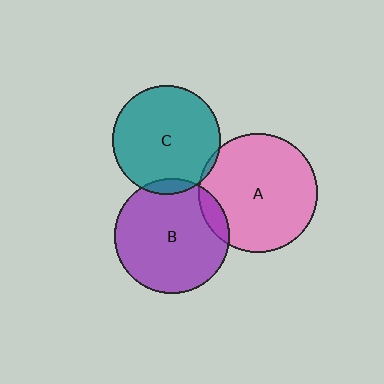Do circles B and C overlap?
Yes.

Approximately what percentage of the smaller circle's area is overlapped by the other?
Approximately 5%.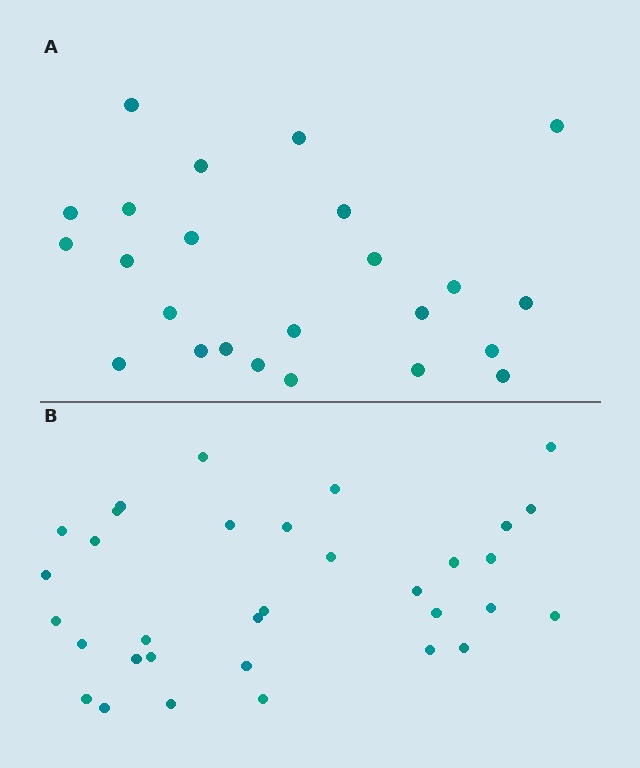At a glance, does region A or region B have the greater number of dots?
Region B (the bottom region) has more dots.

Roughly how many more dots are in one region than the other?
Region B has roughly 8 or so more dots than region A.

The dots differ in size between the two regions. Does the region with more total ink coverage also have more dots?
No. Region A has more total ink coverage because its dots are larger, but region B actually contains more individual dots. Total area can be misleading — the number of items is what matters here.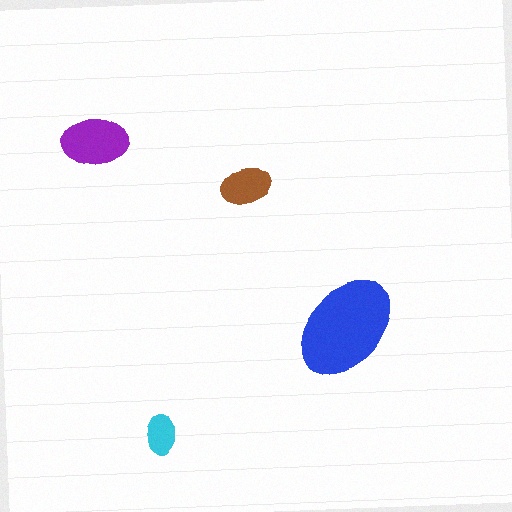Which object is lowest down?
The cyan ellipse is bottommost.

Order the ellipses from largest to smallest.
the blue one, the purple one, the brown one, the cyan one.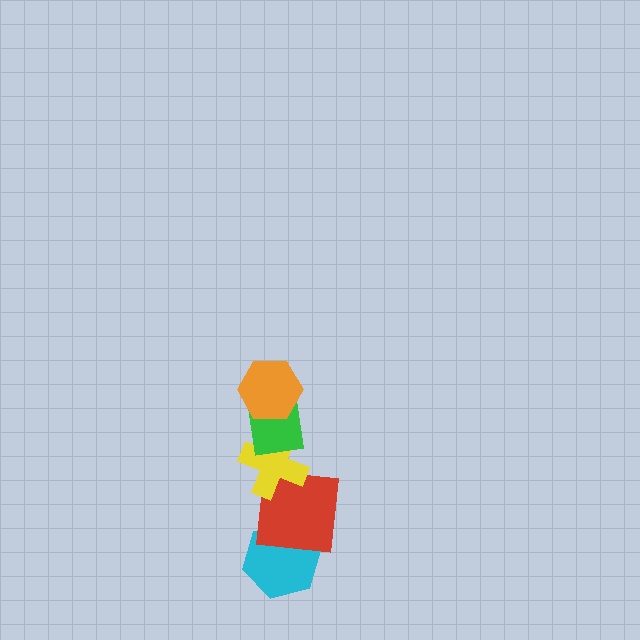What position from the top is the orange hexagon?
The orange hexagon is 1st from the top.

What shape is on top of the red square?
The yellow cross is on top of the red square.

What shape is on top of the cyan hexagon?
The red square is on top of the cyan hexagon.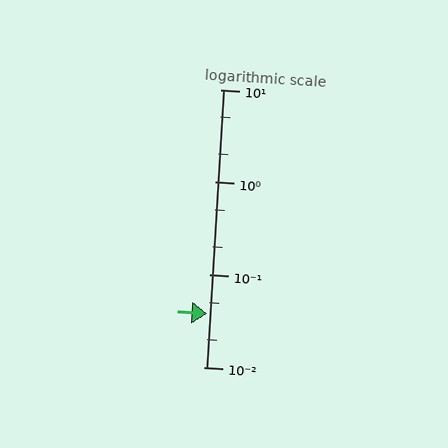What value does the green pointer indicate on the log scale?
The pointer indicates approximately 0.038.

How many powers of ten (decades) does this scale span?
The scale spans 3 decades, from 0.01 to 10.